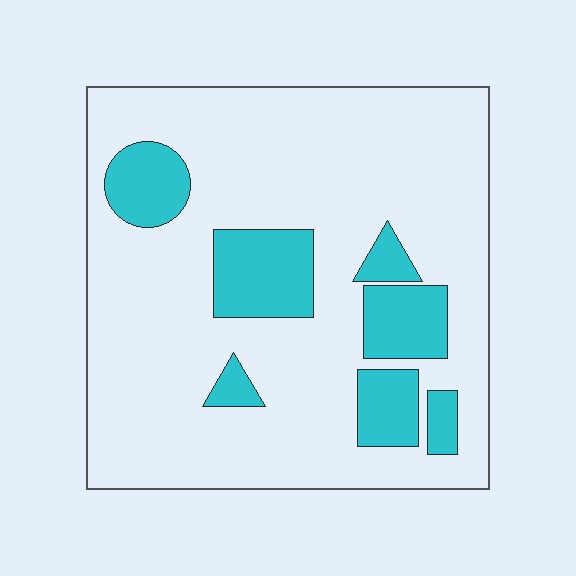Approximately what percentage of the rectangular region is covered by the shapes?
Approximately 20%.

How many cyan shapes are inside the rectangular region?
7.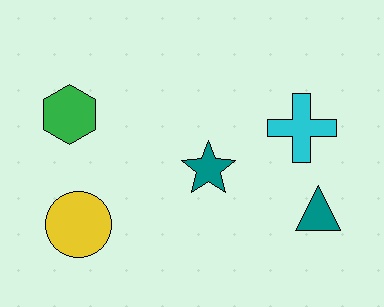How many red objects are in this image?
There are no red objects.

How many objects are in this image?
There are 5 objects.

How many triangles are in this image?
There is 1 triangle.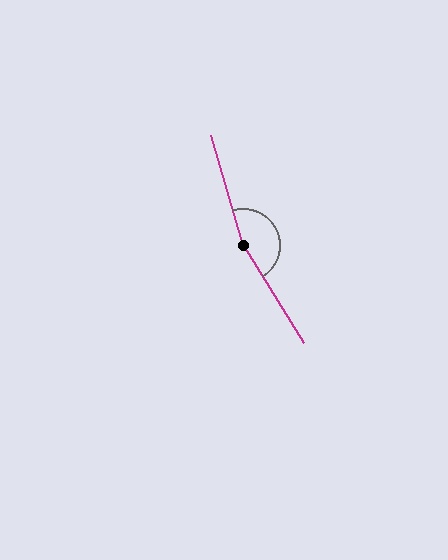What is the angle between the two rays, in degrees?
Approximately 164 degrees.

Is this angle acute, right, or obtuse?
It is obtuse.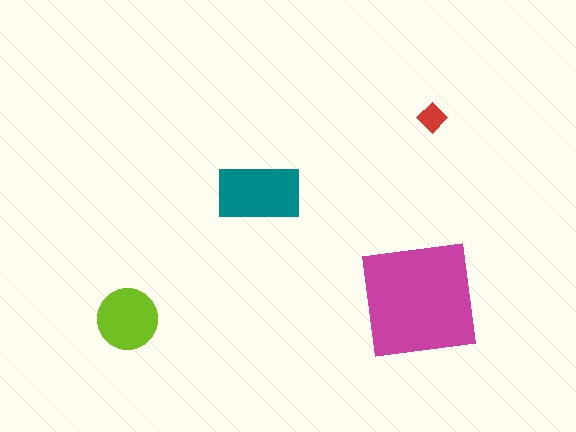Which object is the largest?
The magenta square.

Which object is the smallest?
The red diamond.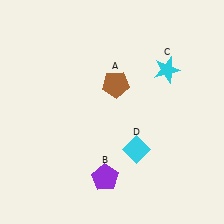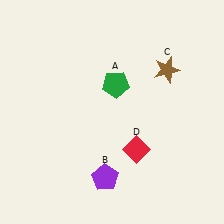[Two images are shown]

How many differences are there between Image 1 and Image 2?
There are 3 differences between the two images.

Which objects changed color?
A changed from brown to green. C changed from cyan to brown. D changed from cyan to red.